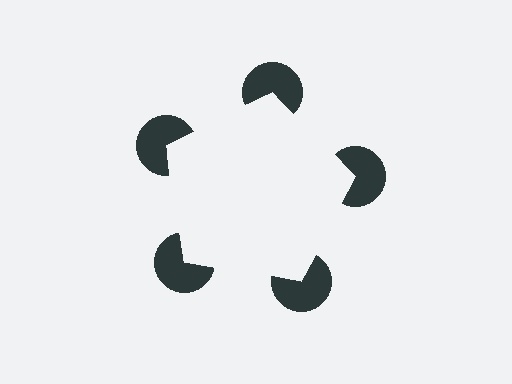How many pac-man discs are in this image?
There are 5 — one at each vertex of the illusory pentagon.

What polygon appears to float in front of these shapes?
An illusory pentagon — its edges are inferred from the aligned wedge cuts in the pac-man discs, not physically drawn.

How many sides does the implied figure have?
5 sides.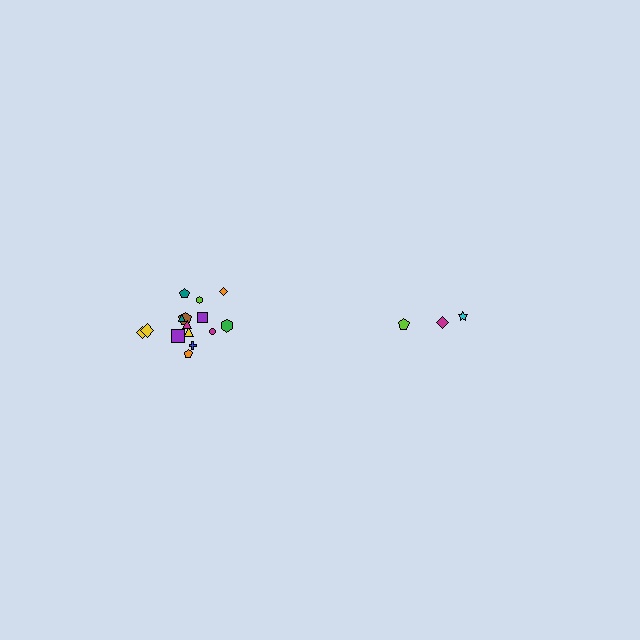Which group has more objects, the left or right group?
The left group.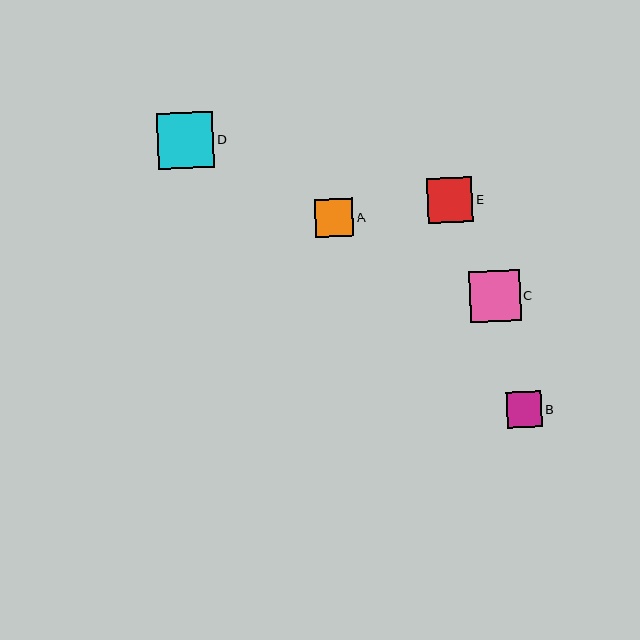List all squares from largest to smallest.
From largest to smallest: D, C, E, A, B.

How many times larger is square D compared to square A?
Square D is approximately 1.5 times the size of square A.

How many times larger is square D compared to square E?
Square D is approximately 1.2 times the size of square E.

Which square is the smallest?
Square B is the smallest with a size of approximately 35 pixels.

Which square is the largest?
Square D is the largest with a size of approximately 56 pixels.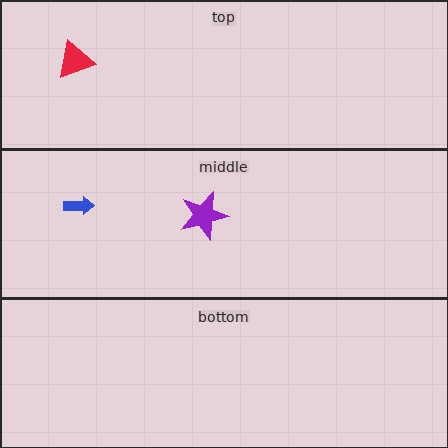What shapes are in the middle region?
The purple star, the blue arrow.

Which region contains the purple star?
The middle region.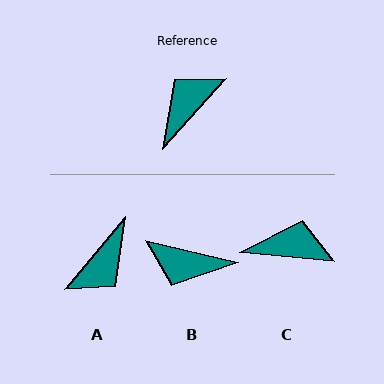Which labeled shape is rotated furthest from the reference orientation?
A, about 179 degrees away.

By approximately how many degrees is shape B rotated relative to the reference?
Approximately 118 degrees counter-clockwise.